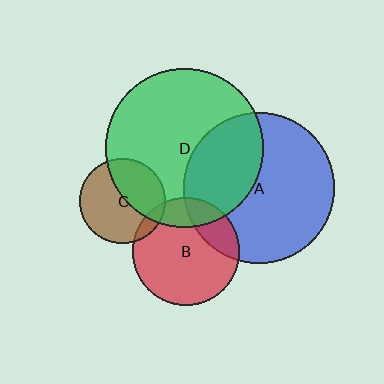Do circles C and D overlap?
Yes.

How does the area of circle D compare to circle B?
Approximately 2.2 times.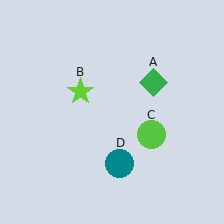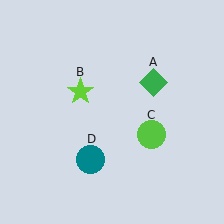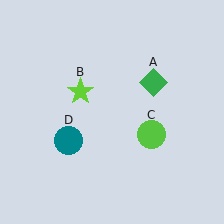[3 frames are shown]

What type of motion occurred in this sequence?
The teal circle (object D) rotated clockwise around the center of the scene.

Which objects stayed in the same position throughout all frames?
Green diamond (object A) and lime star (object B) and lime circle (object C) remained stationary.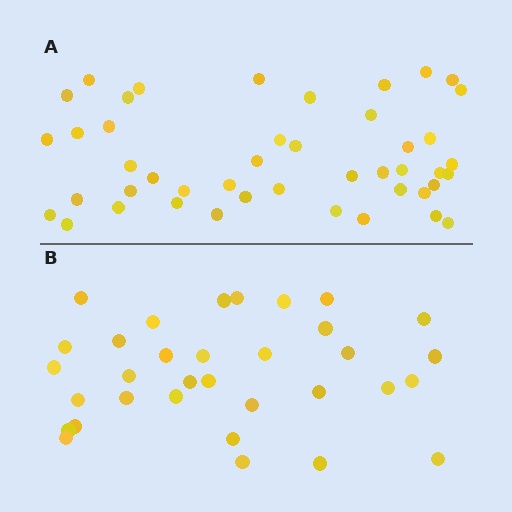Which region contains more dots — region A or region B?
Region A (the top region) has more dots.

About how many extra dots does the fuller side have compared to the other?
Region A has roughly 12 or so more dots than region B.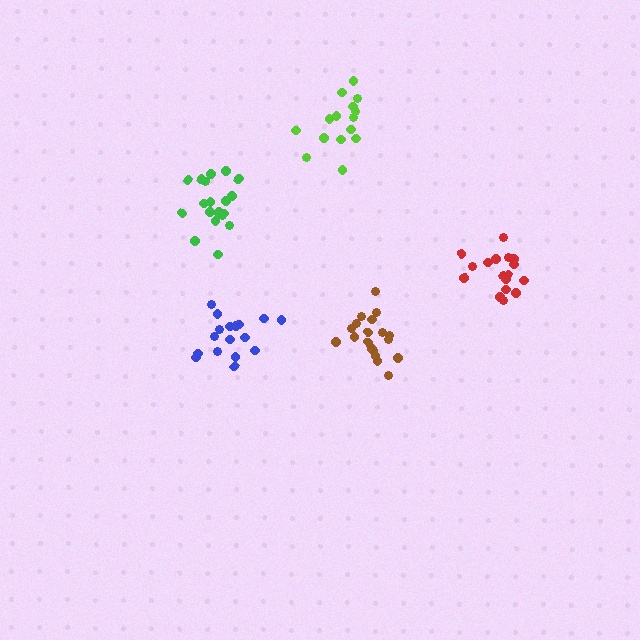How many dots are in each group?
Group 1: 17 dots, Group 2: 17 dots, Group 3: 15 dots, Group 4: 19 dots, Group 5: 20 dots (88 total).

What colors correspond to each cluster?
The clusters are colored: blue, red, lime, brown, green.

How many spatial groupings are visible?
There are 5 spatial groupings.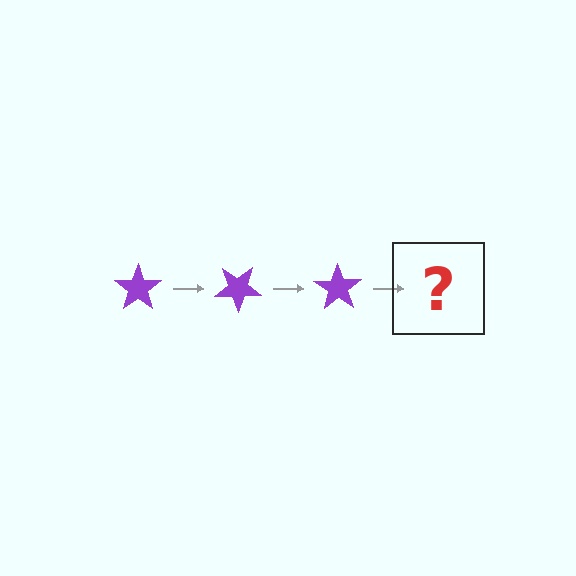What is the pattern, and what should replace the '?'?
The pattern is that the star rotates 35 degrees each step. The '?' should be a purple star rotated 105 degrees.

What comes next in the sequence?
The next element should be a purple star rotated 105 degrees.